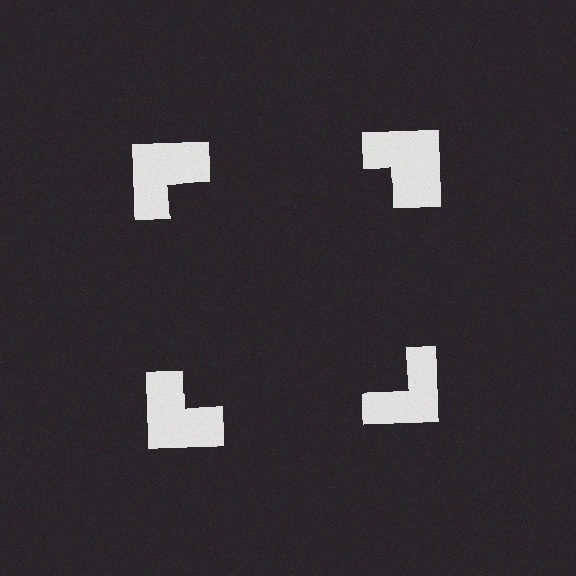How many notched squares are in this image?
There are 4 — one at each vertex of the illusory square.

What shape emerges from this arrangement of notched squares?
An illusory square — its edges are inferred from the aligned wedge cuts in the notched squares, not physically drawn.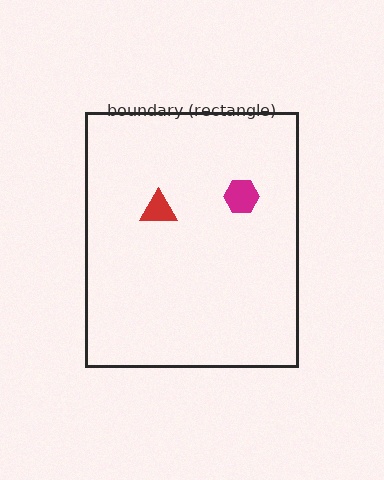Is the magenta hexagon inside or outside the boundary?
Inside.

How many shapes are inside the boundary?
2 inside, 0 outside.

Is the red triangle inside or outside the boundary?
Inside.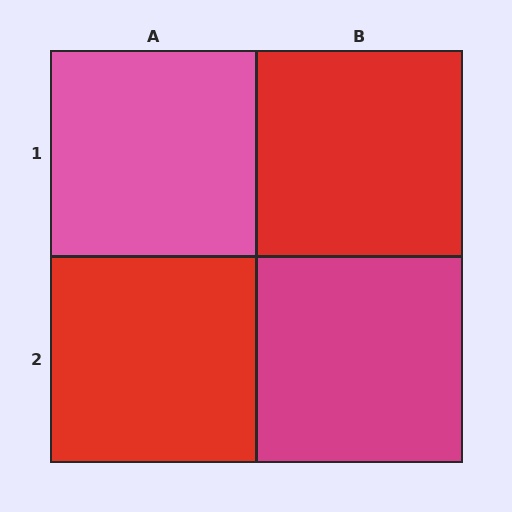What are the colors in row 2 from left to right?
Red, magenta.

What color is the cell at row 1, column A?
Pink.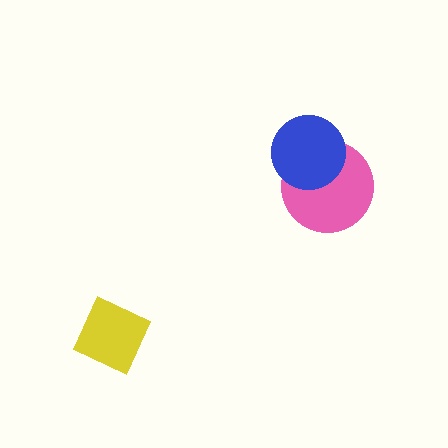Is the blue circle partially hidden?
No, no other shape covers it.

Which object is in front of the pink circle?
The blue circle is in front of the pink circle.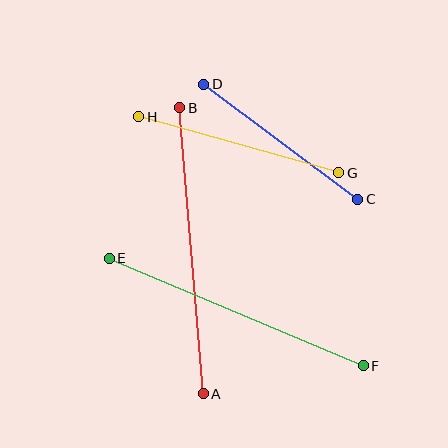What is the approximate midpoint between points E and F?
The midpoint is at approximately (236, 312) pixels.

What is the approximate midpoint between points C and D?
The midpoint is at approximately (281, 142) pixels.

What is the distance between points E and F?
The distance is approximately 276 pixels.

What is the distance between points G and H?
The distance is approximately 207 pixels.